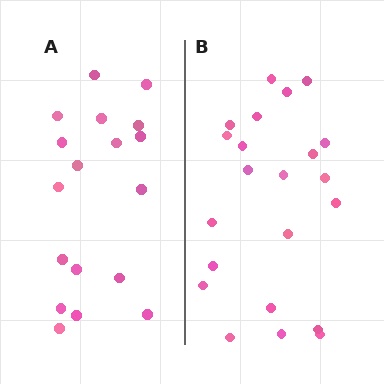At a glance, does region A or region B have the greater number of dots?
Region B (the right region) has more dots.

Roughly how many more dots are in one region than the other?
Region B has about 4 more dots than region A.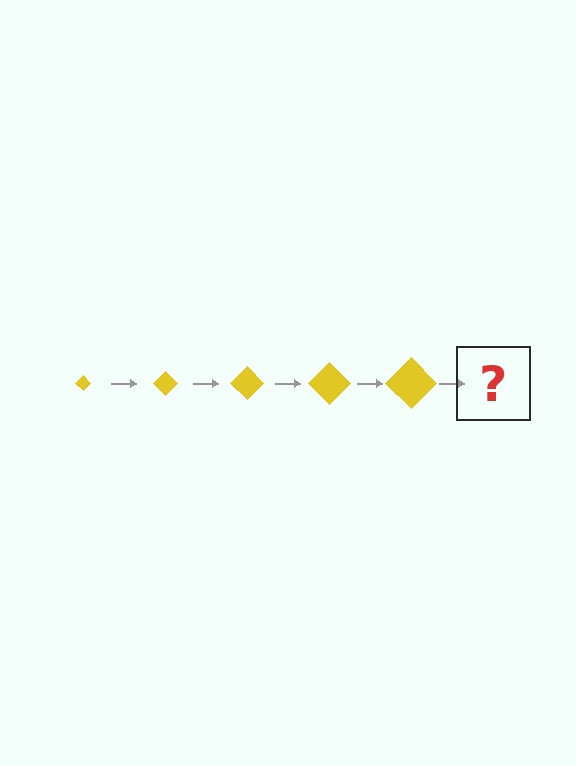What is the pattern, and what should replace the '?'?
The pattern is that the diamond gets progressively larger each step. The '?' should be a yellow diamond, larger than the previous one.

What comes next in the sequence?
The next element should be a yellow diamond, larger than the previous one.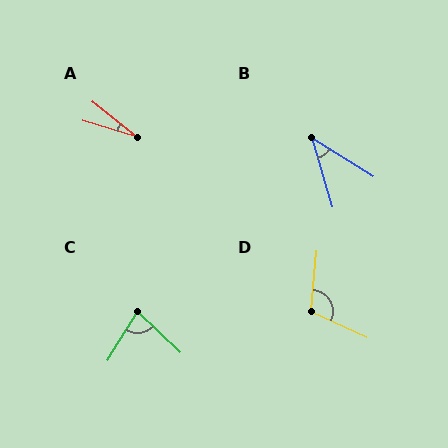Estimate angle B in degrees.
Approximately 41 degrees.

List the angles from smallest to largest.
A (22°), B (41°), C (78°), D (110°).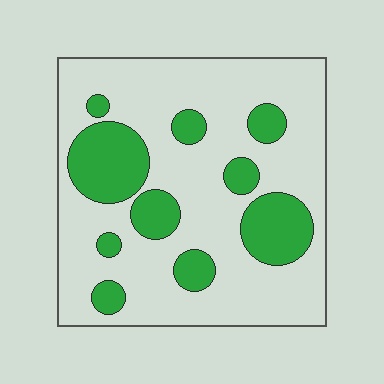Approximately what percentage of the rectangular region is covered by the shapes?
Approximately 25%.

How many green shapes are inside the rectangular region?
10.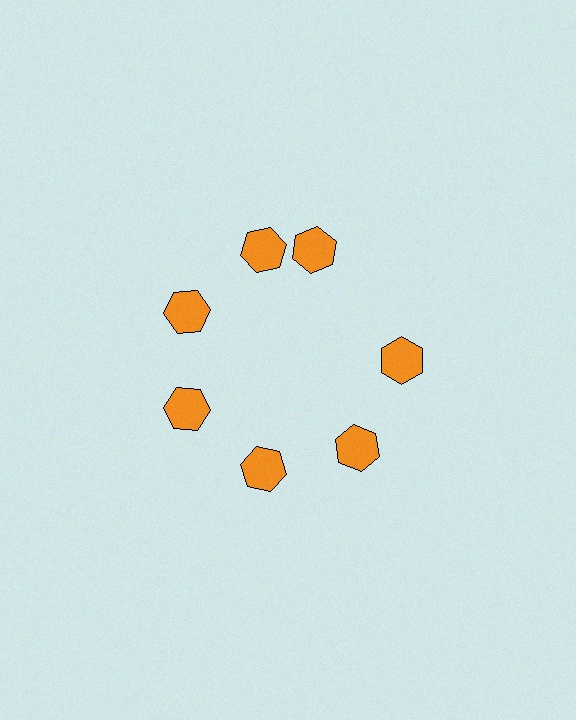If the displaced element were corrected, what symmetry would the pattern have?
It would have 7-fold rotational symmetry — the pattern would map onto itself every 51 degrees.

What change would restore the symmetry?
The symmetry would be restored by rotating it back into even spacing with its neighbors so that all 7 hexagons sit at equal angles and equal distance from the center.